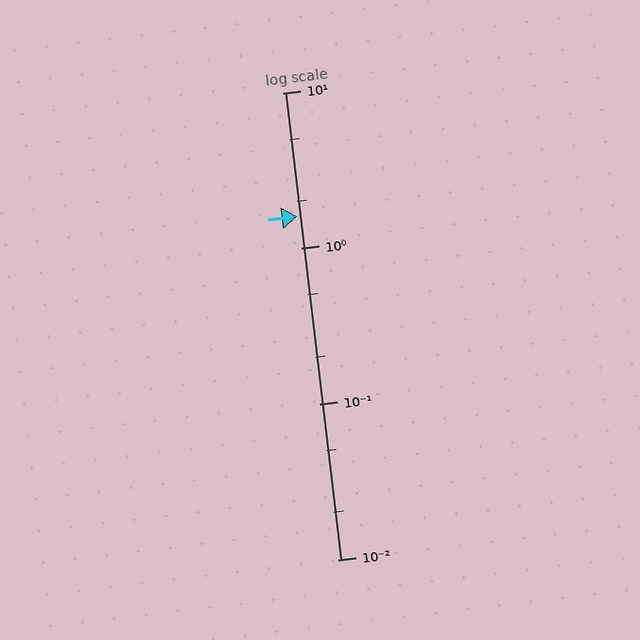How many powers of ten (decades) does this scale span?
The scale spans 3 decades, from 0.01 to 10.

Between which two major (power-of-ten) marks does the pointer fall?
The pointer is between 1 and 10.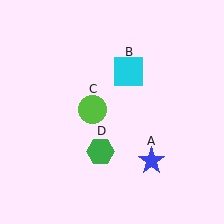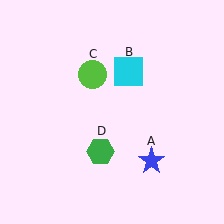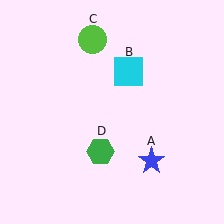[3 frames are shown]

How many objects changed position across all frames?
1 object changed position: lime circle (object C).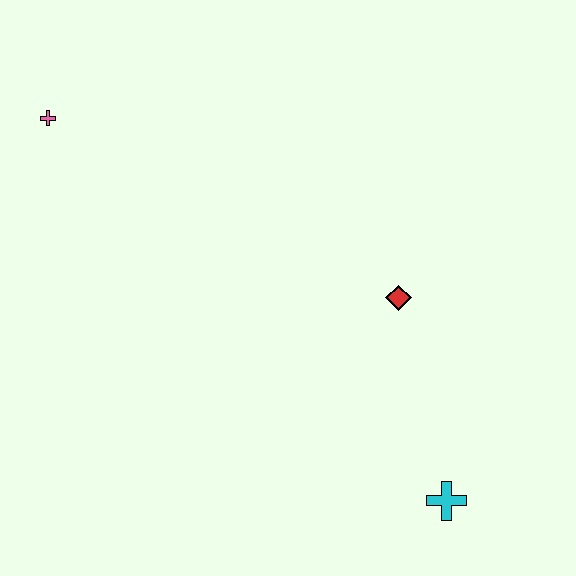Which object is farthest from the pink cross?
The cyan cross is farthest from the pink cross.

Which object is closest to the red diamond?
The cyan cross is closest to the red diamond.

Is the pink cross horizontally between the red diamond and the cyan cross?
No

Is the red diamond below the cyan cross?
No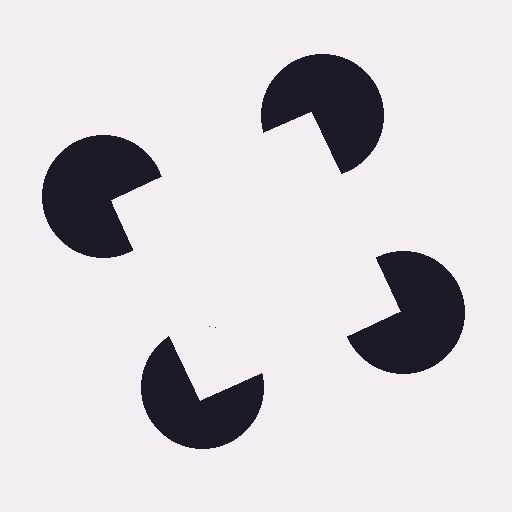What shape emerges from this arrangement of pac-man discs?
An illusory square — its edges are inferred from the aligned wedge cuts in the pac-man discs, not physically drawn.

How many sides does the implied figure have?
4 sides.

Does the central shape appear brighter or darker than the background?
It typically appears slightly brighter than the background, even though no actual brightness change is drawn.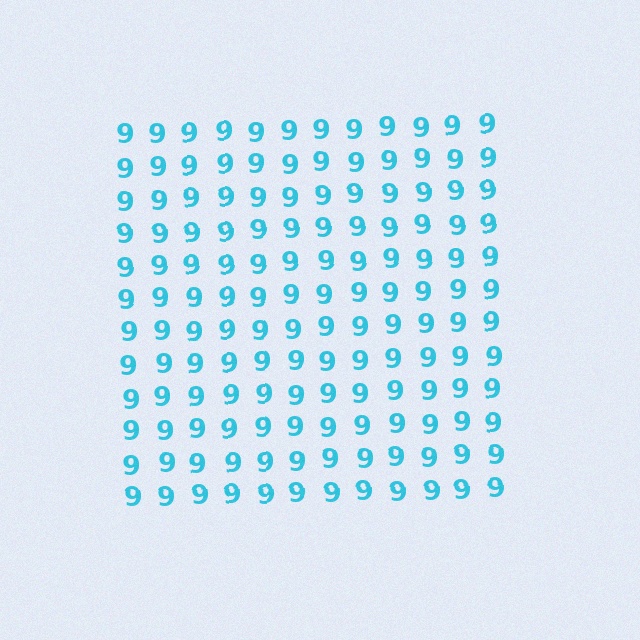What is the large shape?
The large shape is a square.